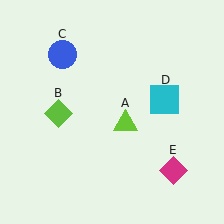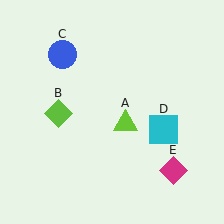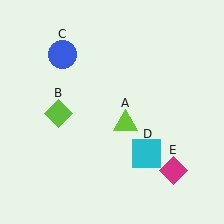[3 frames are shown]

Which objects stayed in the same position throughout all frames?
Lime triangle (object A) and lime diamond (object B) and blue circle (object C) and magenta diamond (object E) remained stationary.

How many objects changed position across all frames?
1 object changed position: cyan square (object D).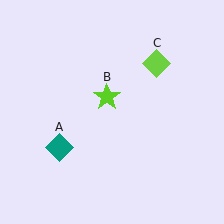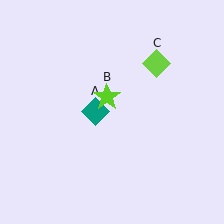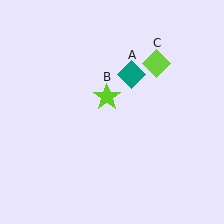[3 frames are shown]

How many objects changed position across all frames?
1 object changed position: teal diamond (object A).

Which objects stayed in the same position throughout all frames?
Lime star (object B) and lime diamond (object C) remained stationary.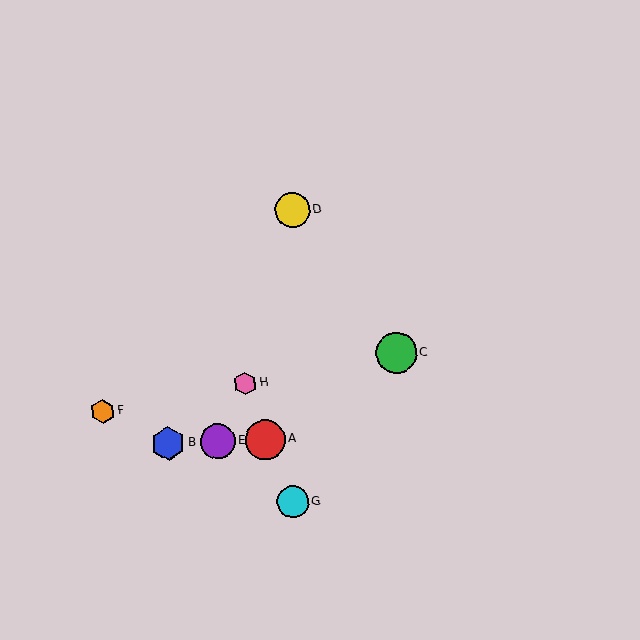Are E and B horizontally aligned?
Yes, both are at y≈441.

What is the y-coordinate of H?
Object H is at y≈384.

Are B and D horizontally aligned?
No, B is at y≈443 and D is at y≈210.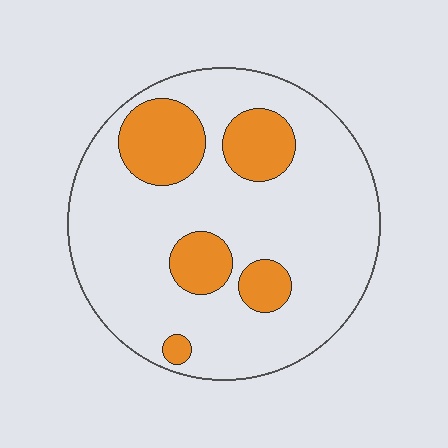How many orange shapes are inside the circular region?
5.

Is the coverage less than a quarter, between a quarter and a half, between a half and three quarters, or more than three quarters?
Less than a quarter.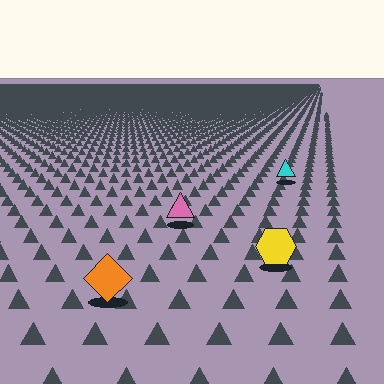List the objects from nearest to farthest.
From nearest to farthest: the orange diamond, the yellow hexagon, the pink triangle, the cyan triangle.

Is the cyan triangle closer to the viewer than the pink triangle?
No. The pink triangle is closer — you can tell from the texture gradient: the ground texture is coarser near it.